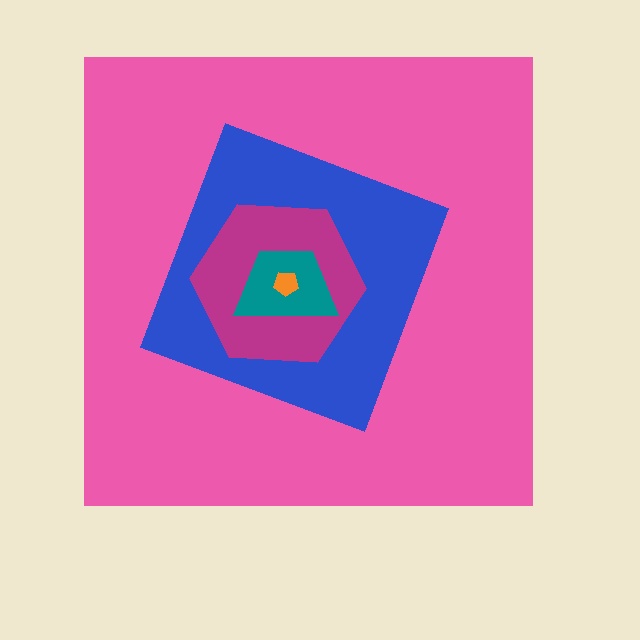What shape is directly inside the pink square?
The blue diamond.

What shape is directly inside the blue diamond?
The magenta hexagon.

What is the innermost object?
The orange pentagon.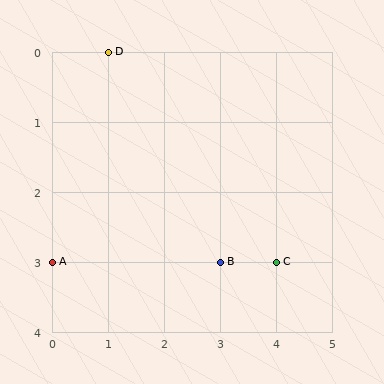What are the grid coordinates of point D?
Point D is at grid coordinates (1, 0).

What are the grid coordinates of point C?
Point C is at grid coordinates (4, 3).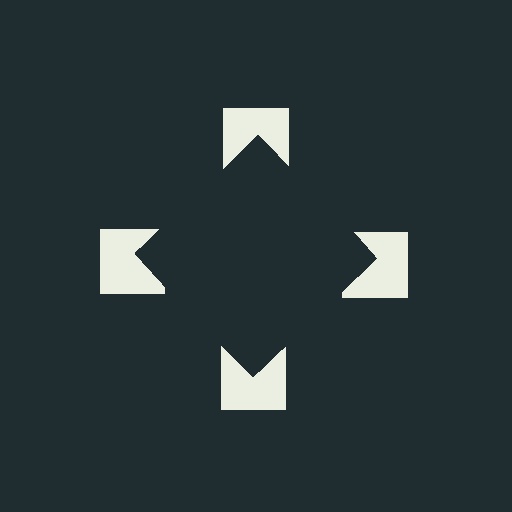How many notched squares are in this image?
There are 4 — one at each vertex of the illusory square.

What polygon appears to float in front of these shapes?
An illusory square — its edges are inferred from the aligned wedge cuts in the notched squares, not physically drawn.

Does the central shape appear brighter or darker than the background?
It typically appears slightly darker than the background, even though no actual brightness change is drawn.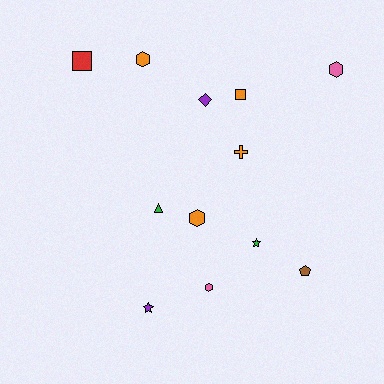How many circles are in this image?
There are no circles.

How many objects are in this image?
There are 12 objects.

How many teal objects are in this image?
There are no teal objects.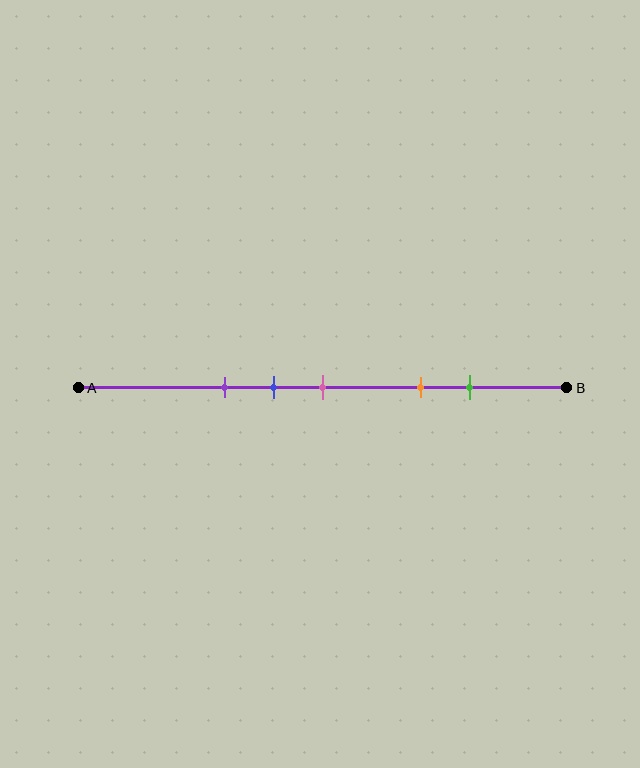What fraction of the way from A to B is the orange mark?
The orange mark is approximately 70% (0.7) of the way from A to B.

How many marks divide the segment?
There are 5 marks dividing the segment.